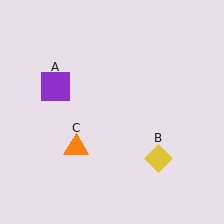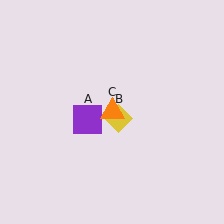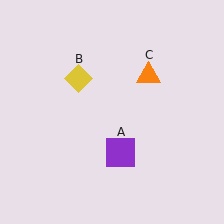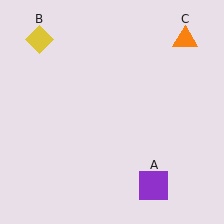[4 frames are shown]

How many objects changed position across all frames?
3 objects changed position: purple square (object A), yellow diamond (object B), orange triangle (object C).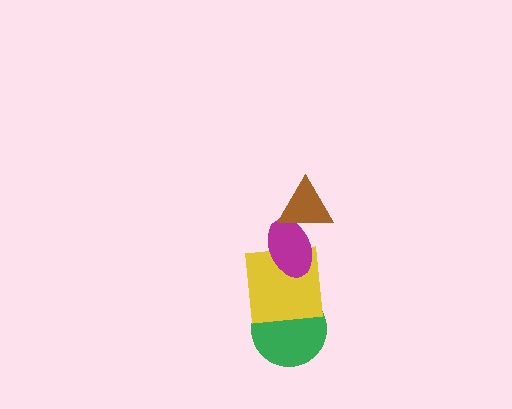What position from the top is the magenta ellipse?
The magenta ellipse is 2nd from the top.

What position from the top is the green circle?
The green circle is 4th from the top.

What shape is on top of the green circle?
The yellow square is on top of the green circle.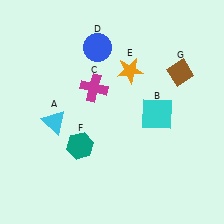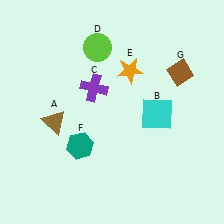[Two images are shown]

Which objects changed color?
A changed from cyan to brown. C changed from magenta to purple. D changed from blue to lime.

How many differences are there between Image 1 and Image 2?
There are 3 differences between the two images.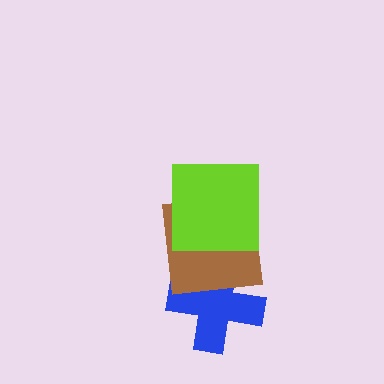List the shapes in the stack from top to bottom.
From top to bottom: the lime square, the brown square, the blue cross.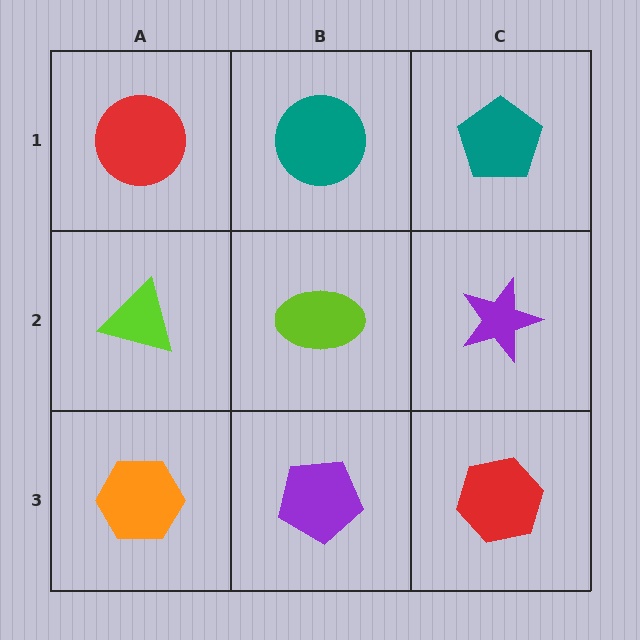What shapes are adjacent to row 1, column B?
A lime ellipse (row 2, column B), a red circle (row 1, column A), a teal pentagon (row 1, column C).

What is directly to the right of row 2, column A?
A lime ellipse.